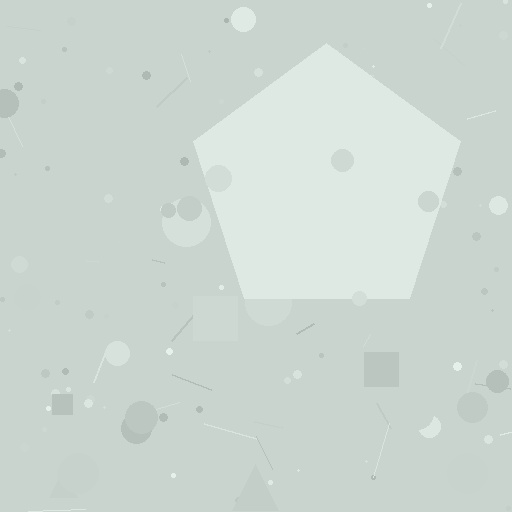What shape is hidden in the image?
A pentagon is hidden in the image.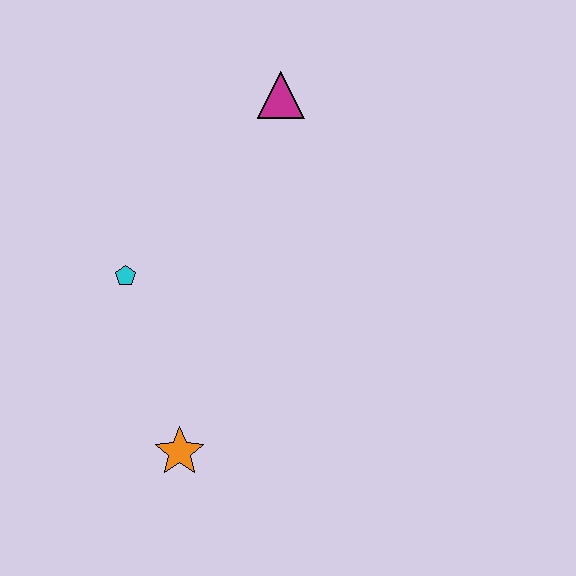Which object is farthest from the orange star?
The magenta triangle is farthest from the orange star.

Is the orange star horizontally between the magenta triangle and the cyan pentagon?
Yes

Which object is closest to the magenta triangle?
The cyan pentagon is closest to the magenta triangle.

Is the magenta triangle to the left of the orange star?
No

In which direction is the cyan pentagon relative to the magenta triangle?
The cyan pentagon is below the magenta triangle.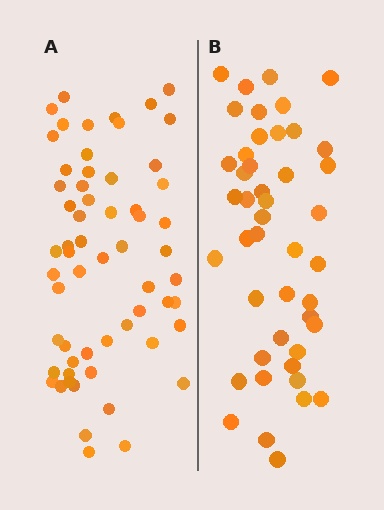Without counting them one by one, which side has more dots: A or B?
Region A (the left region) has more dots.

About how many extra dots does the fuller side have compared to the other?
Region A has approximately 15 more dots than region B.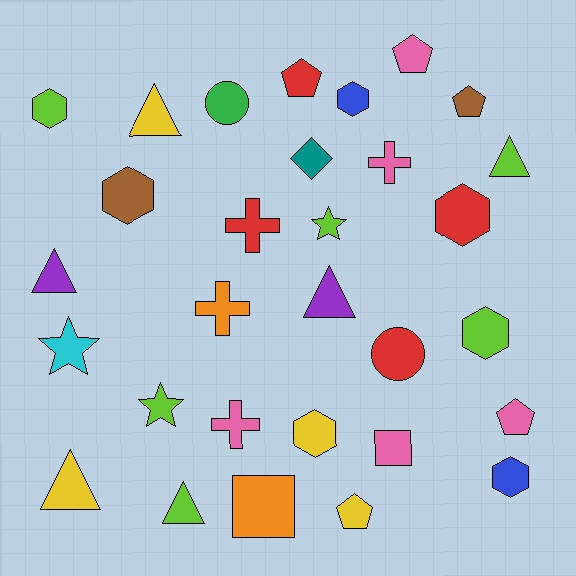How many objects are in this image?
There are 30 objects.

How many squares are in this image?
There are 2 squares.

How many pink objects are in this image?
There are 5 pink objects.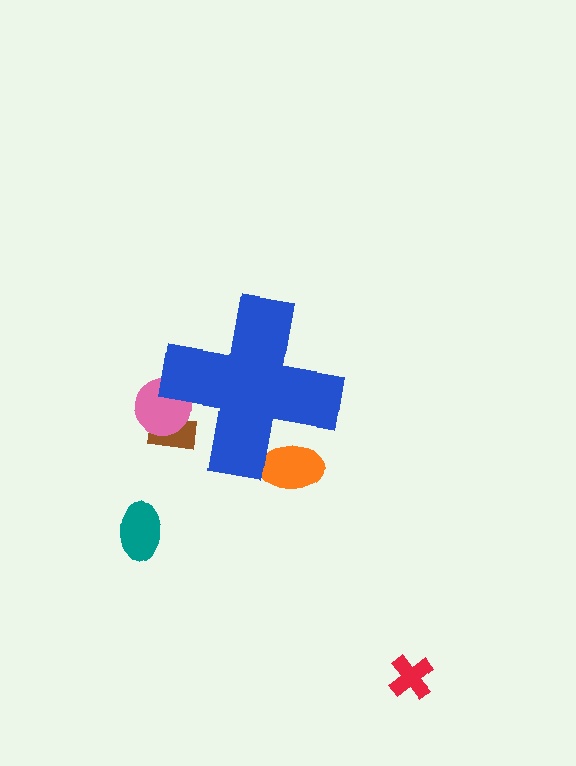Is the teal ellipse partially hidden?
No, the teal ellipse is fully visible.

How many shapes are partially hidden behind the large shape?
3 shapes are partially hidden.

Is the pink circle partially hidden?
Yes, the pink circle is partially hidden behind the blue cross.